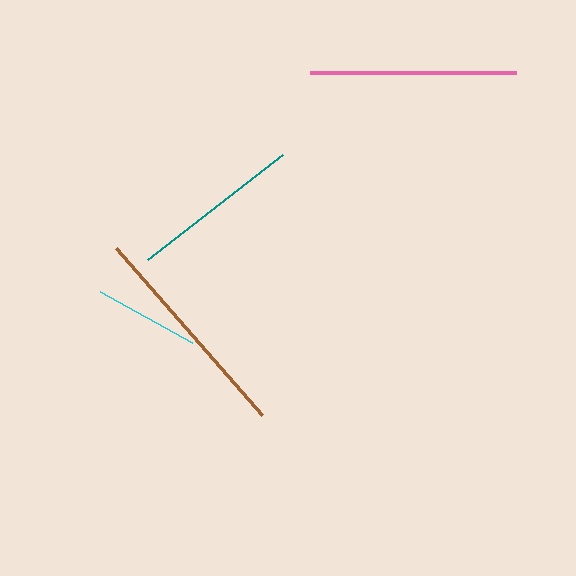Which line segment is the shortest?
The cyan line is the shortest at approximately 105 pixels.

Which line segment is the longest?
The brown line is the longest at approximately 223 pixels.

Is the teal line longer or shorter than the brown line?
The brown line is longer than the teal line.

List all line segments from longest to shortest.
From longest to shortest: brown, pink, teal, cyan.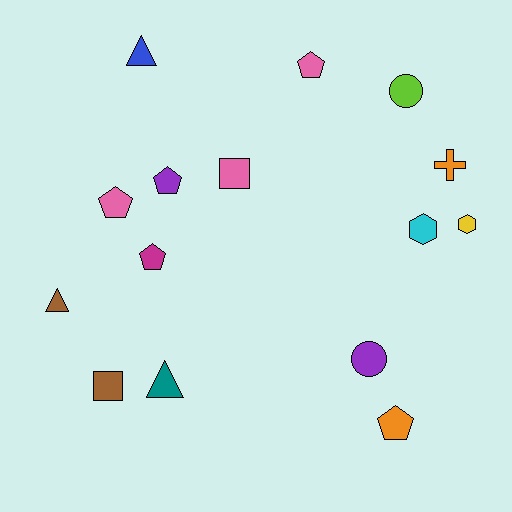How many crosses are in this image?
There is 1 cross.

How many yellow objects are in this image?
There is 1 yellow object.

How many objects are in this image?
There are 15 objects.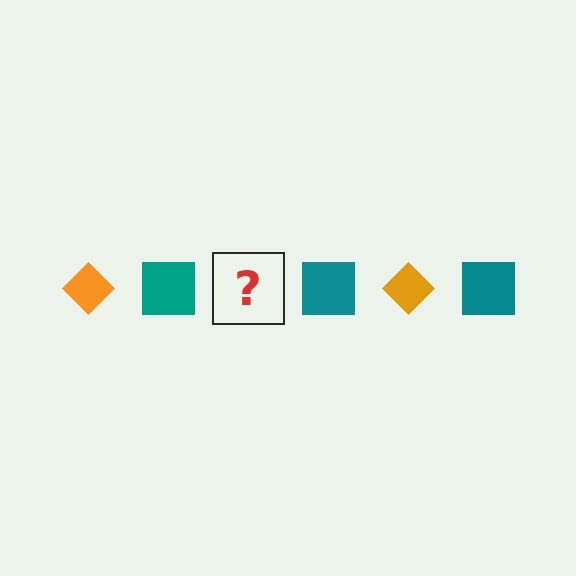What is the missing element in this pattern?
The missing element is an orange diamond.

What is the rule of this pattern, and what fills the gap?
The rule is that the pattern alternates between orange diamond and teal square. The gap should be filled with an orange diamond.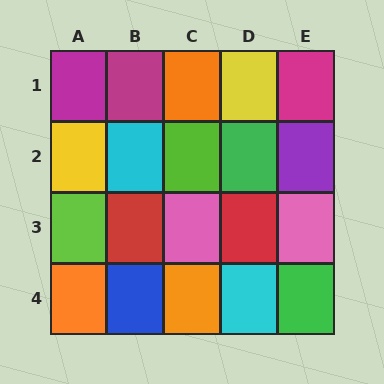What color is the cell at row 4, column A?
Orange.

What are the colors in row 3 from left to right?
Lime, red, pink, red, pink.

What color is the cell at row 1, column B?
Magenta.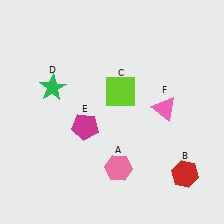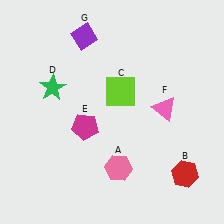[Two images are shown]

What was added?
A purple diamond (G) was added in Image 2.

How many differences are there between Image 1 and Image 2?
There is 1 difference between the two images.